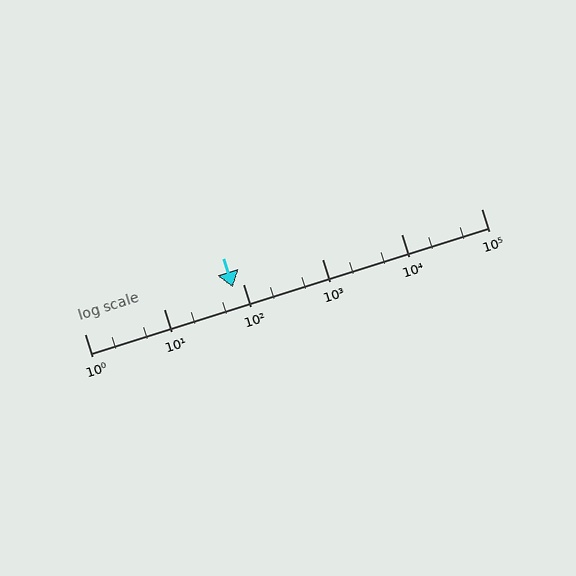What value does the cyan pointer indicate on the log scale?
The pointer indicates approximately 73.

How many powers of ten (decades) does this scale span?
The scale spans 5 decades, from 1 to 100000.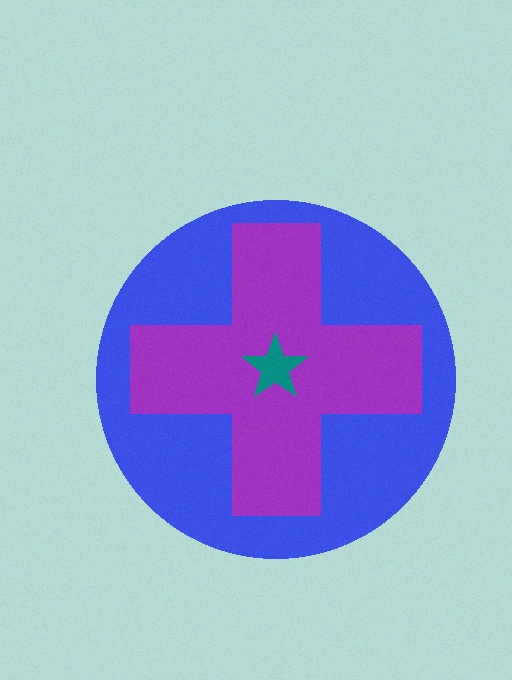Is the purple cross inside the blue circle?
Yes.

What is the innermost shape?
The teal star.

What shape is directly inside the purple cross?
The teal star.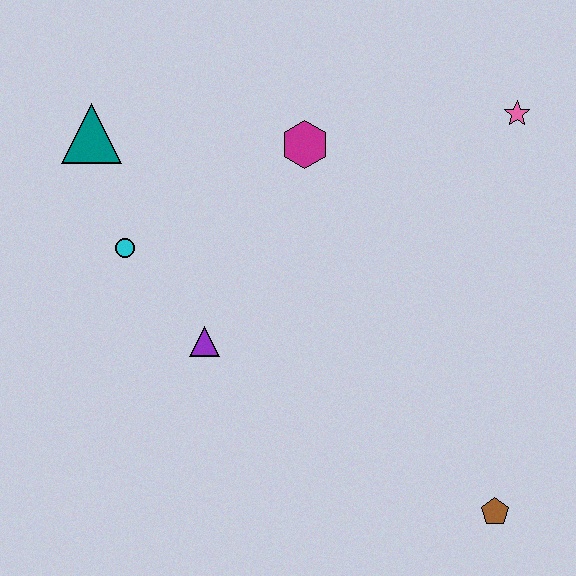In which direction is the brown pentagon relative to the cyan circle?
The brown pentagon is to the right of the cyan circle.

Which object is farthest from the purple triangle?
The pink star is farthest from the purple triangle.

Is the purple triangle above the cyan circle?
No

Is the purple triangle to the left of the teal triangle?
No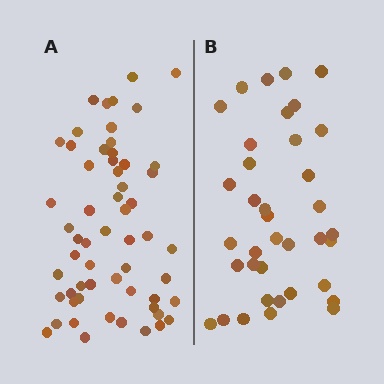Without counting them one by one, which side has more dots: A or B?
Region A (the left region) has more dots.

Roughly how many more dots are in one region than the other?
Region A has approximately 20 more dots than region B.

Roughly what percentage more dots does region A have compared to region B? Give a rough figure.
About 55% more.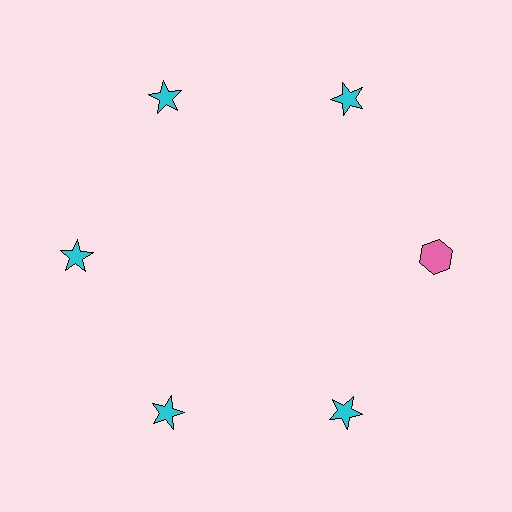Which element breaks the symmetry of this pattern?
The pink hexagon at roughly the 3 o'clock position breaks the symmetry. All other shapes are cyan stars.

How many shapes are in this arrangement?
There are 6 shapes arranged in a ring pattern.